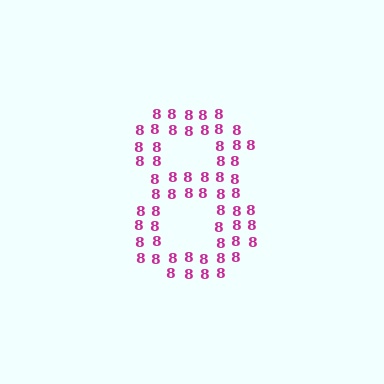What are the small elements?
The small elements are digit 8's.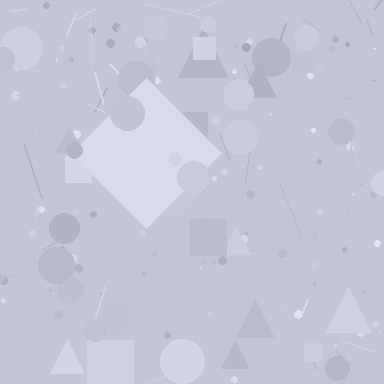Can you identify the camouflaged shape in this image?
The camouflaged shape is a diamond.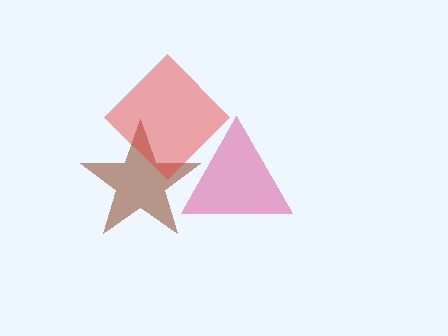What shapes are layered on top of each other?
The layered shapes are: a pink triangle, a brown star, a red diamond.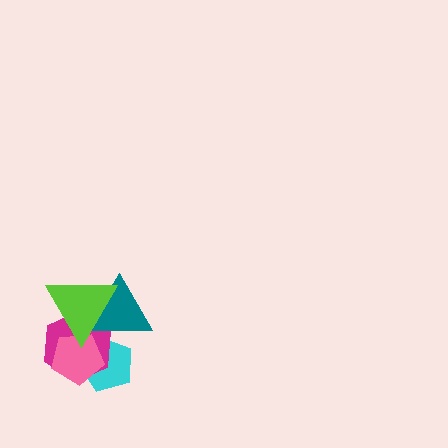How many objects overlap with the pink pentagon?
3 objects overlap with the pink pentagon.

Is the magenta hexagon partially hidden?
Yes, it is partially covered by another shape.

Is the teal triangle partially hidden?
Yes, it is partially covered by another shape.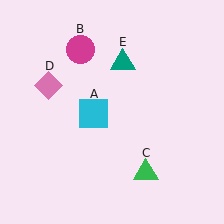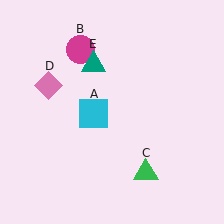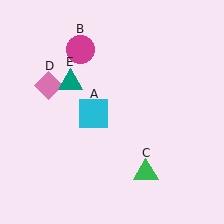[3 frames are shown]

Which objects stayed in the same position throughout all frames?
Cyan square (object A) and magenta circle (object B) and green triangle (object C) and pink diamond (object D) remained stationary.